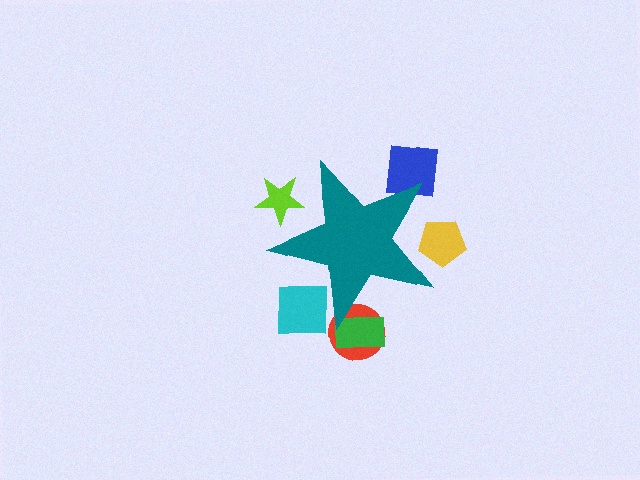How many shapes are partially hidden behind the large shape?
6 shapes are partially hidden.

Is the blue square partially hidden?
Yes, the blue square is partially hidden behind the teal star.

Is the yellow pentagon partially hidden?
Yes, the yellow pentagon is partially hidden behind the teal star.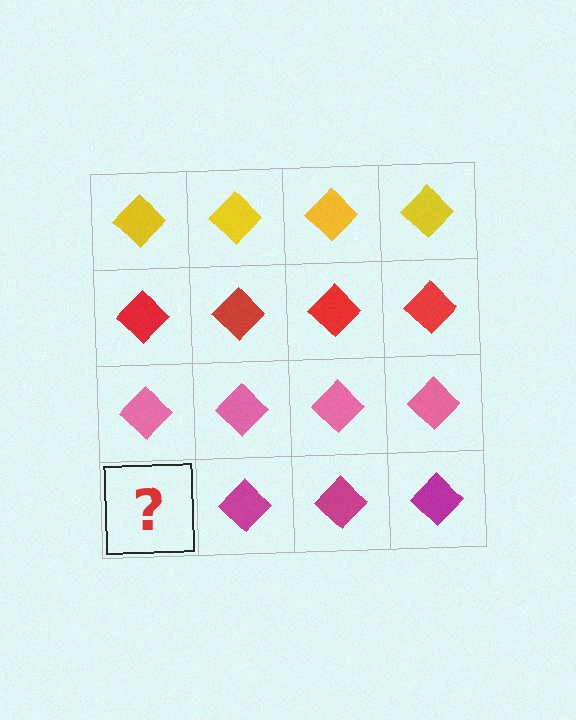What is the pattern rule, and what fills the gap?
The rule is that each row has a consistent color. The gap should be filled with a magenta diamond.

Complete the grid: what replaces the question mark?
The question mark should be replaced with a magenta diamond.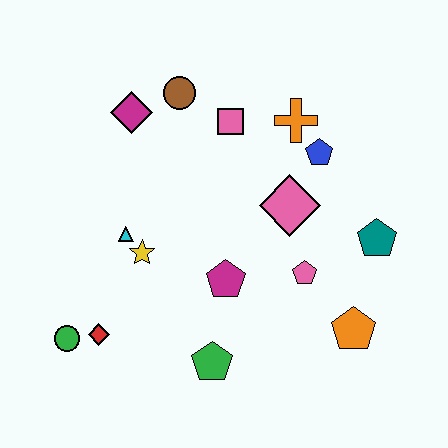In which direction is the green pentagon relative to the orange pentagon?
The green pentagon is to the left of the orange pentagon.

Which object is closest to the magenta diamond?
The brown circle is closest to the magenta diamond.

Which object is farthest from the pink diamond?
The green circle is farthest from the pink diamond.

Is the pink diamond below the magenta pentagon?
No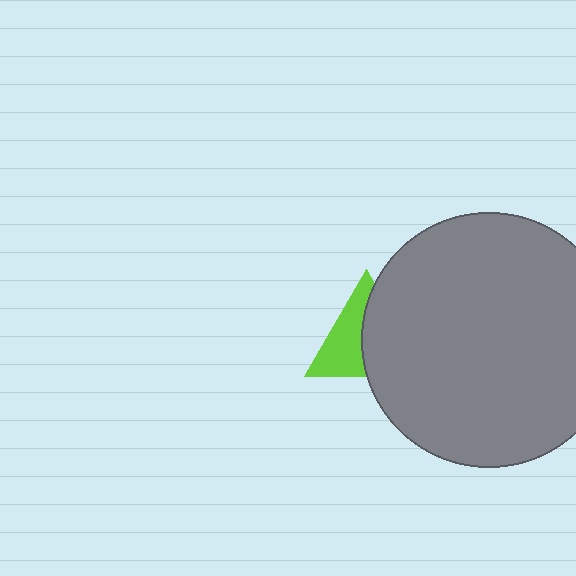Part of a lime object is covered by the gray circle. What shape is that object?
It is a triangle.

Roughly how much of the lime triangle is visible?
About half of it is visible (roughly 48%).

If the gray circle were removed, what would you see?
You would see the complete lime triangle.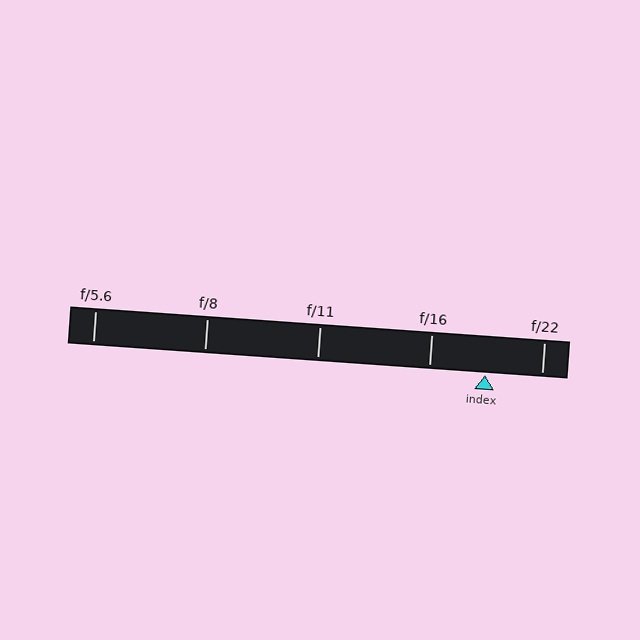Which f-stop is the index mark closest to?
The index mark is closest to f/22.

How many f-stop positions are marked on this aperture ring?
There are 5 f-stop positions marked.